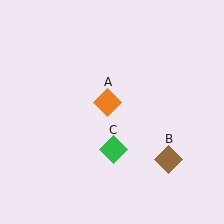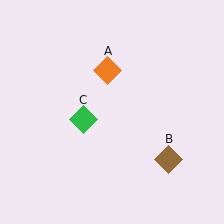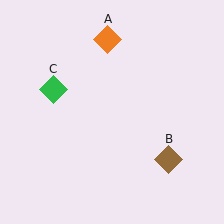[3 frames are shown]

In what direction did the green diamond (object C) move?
The green diamond (object C) moved up and to the left.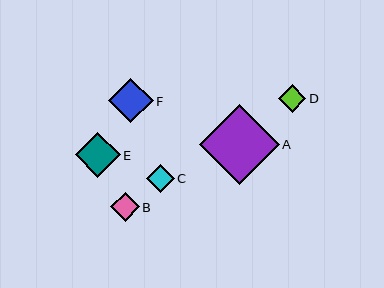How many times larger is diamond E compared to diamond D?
Diamond E is approximately 1.6 times the size of diamond D.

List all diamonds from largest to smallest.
From largest to smallest: A, E, F, B, C, D.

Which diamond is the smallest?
Diamond D is the smallest with a size of approximately 28 pixels.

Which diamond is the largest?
Diamond A is the largest with a size of approximately 80 pixels.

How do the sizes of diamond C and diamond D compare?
Diamond C and diamond D are approximately the same size.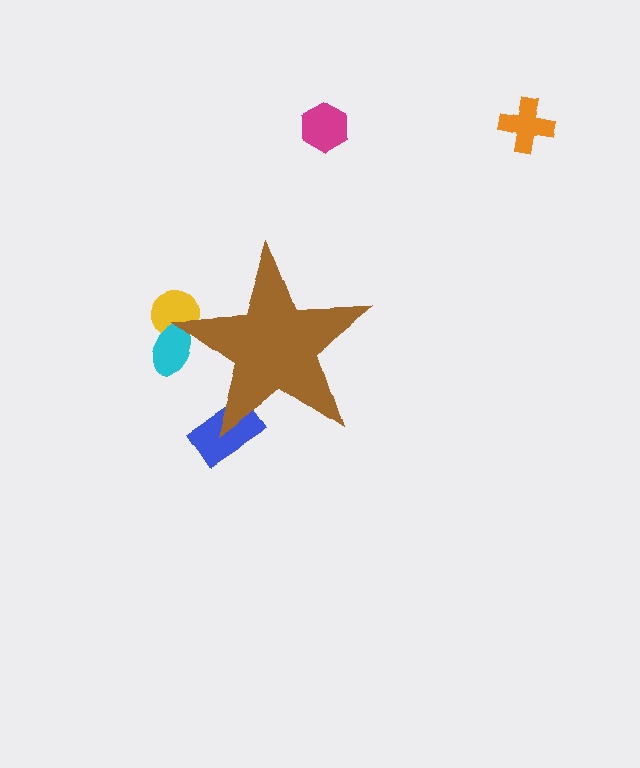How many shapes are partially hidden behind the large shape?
3 shapes are partially hidden.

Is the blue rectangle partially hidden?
Yes, the blue rectangle is partially hidden behind the brown star.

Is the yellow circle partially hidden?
Yes, the yellow circle is partially hidden behind the brown star.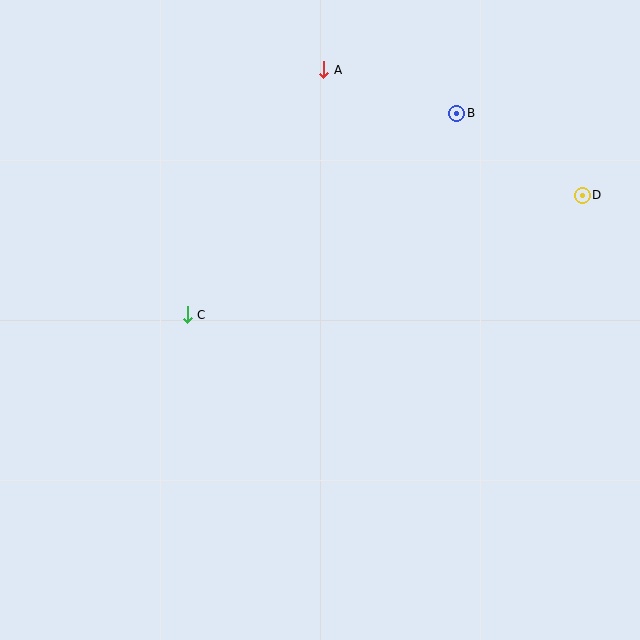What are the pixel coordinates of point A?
Point A is at (324, 70).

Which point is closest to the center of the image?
Point C at (187, 315) is closest to the center.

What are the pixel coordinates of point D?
Point D is at (582, 195).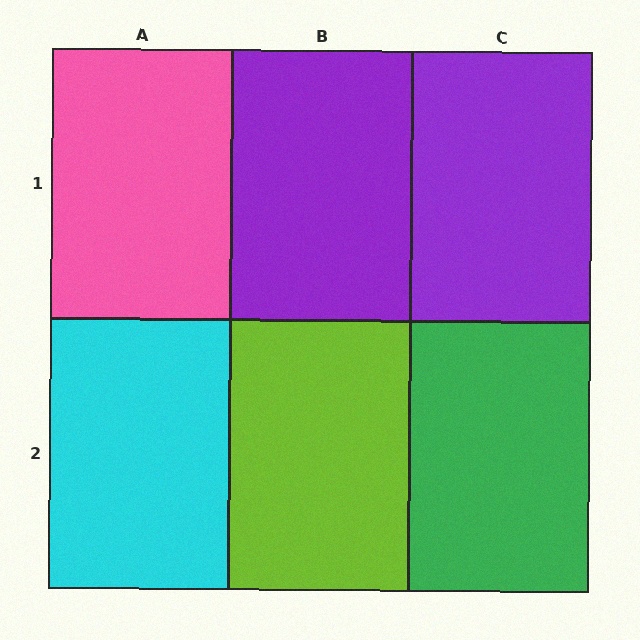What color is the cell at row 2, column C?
Green.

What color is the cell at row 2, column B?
Lime.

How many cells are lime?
1 cell is lime.